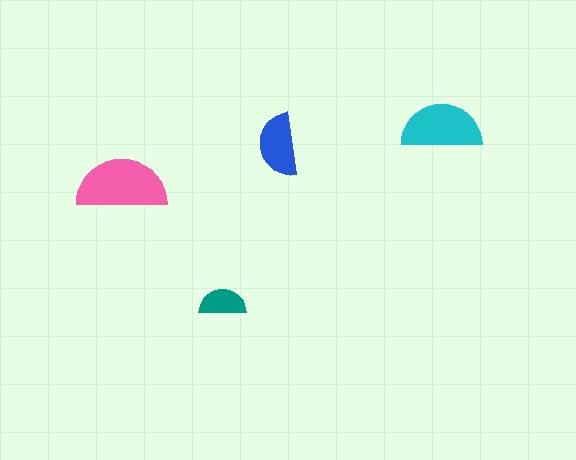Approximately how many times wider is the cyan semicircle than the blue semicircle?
About 1.5 times wider.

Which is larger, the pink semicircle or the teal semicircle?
The pink one.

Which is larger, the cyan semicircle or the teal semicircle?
The cyan one.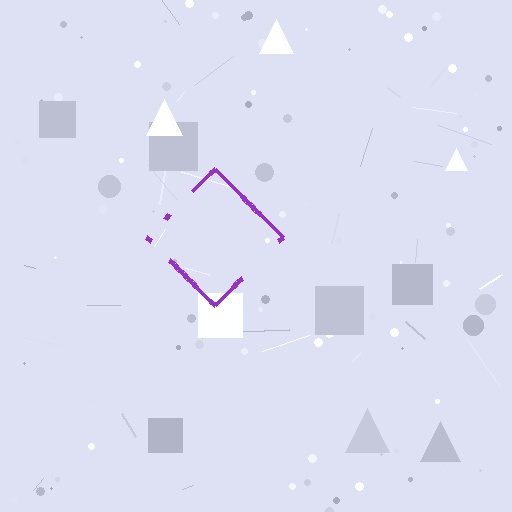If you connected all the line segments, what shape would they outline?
They would outline a diamond.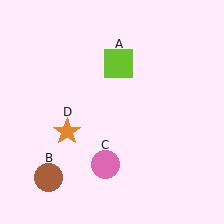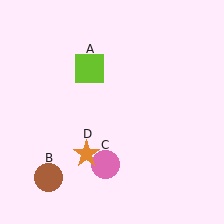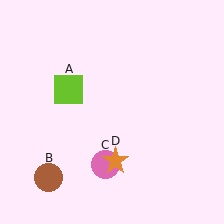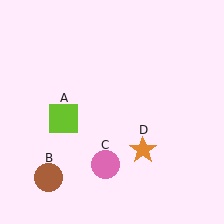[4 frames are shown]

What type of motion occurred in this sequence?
The lime square (object A), orange star (object D) rotated counterclockwise around the center of the scene.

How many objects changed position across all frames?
2 objects changed position: lime square (object A), orange star (object D).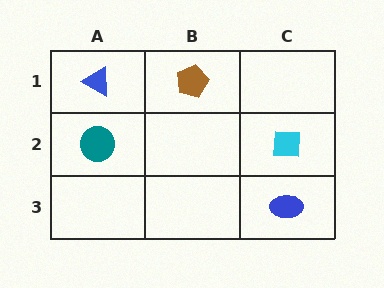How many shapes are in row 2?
2 shapes.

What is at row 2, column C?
A cyan square.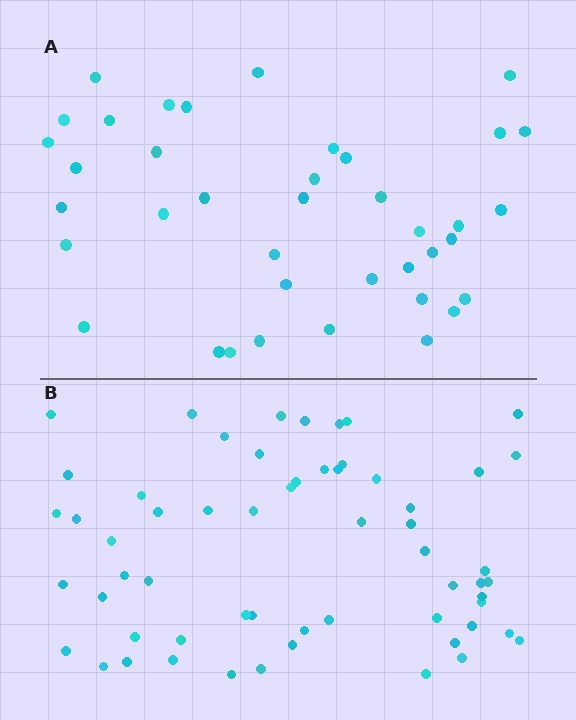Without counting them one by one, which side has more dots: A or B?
Region B (the bottom region) has more dots.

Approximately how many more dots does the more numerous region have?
Region B has approximately 20 more dots than region A.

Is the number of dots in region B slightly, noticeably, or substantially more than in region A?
Region B has substantially more. The ratio is roughly 1.5 to 1.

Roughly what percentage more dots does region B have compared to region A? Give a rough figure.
About 50% more.